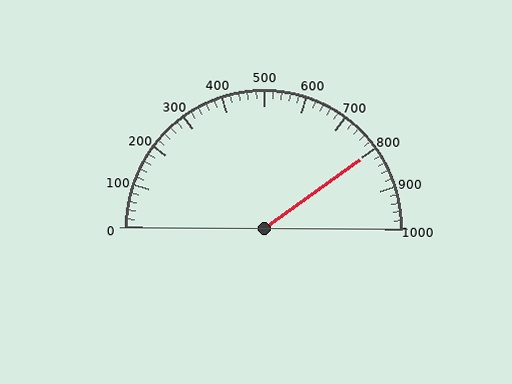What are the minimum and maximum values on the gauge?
The gauge ranges from 0 to 1000.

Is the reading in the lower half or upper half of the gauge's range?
The reading is in the upper half of the range (0 to 1000).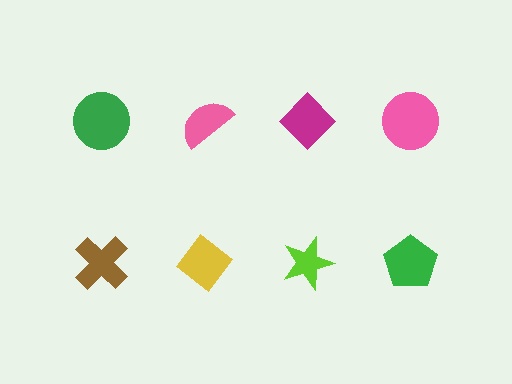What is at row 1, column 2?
A pink semicircle.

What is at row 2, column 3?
A lime star.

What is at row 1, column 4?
A pink circle.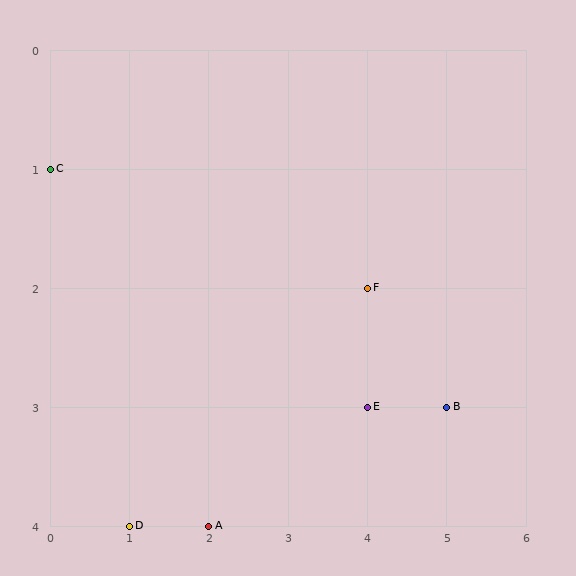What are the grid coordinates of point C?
Point C is at grid coordinates (0, 1).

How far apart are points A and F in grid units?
Points A and F are 2 columns and 2 rows apart (about 2.8 grid units diagonally).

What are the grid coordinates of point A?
Point A is at grid coordinates (2, 4).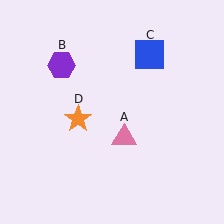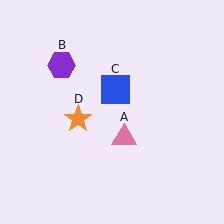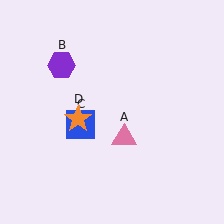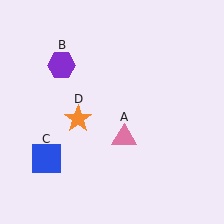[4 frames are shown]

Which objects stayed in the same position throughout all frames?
Pink triangle (object A) and purple hexagon (object B) and orange star (object D) remained stationary.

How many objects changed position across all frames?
1 object changed position: blue square (object C).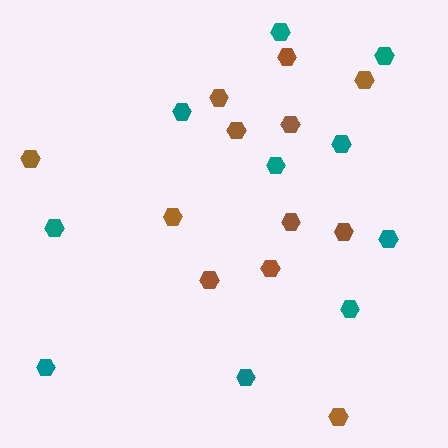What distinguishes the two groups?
There are 2 groups: one group of teal hexagons (10) and one group of brown hexagons (12).